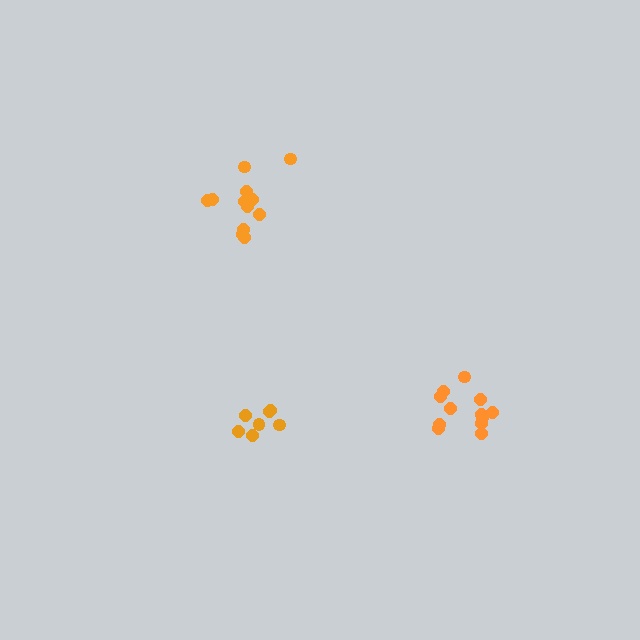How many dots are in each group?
Group 1: 12 dots, Group 2: 7 dots, Group 3: 12 dots (31 total).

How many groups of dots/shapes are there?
There are 3 groups.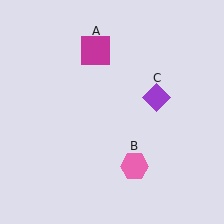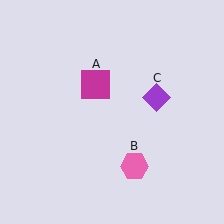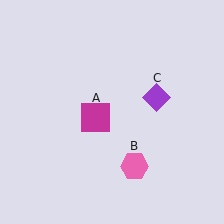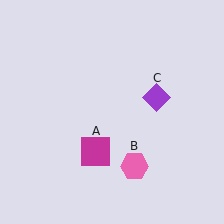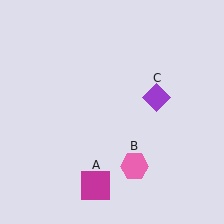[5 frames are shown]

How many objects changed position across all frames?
1 object changed position: magenta square (object A).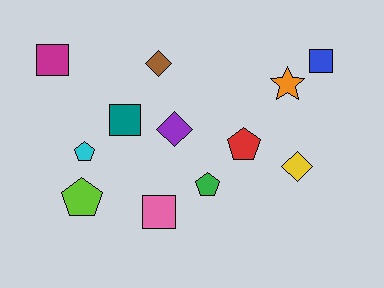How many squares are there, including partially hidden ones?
There are 4 squares.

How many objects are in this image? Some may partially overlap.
There are 12 objects.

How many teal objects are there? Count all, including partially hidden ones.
There is 1 teal object.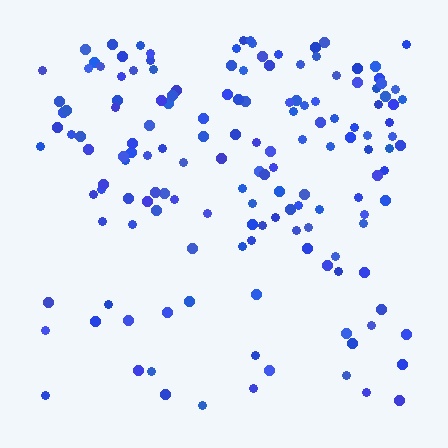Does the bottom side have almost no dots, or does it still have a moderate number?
Still a moderate number, just noticeably fewer than the top.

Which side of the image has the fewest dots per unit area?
The bottom.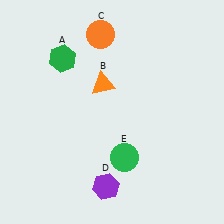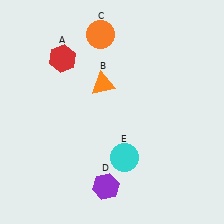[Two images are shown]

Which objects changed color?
A changed from green to red. E changed from green to cyan.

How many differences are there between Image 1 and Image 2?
There are 2 differences between the two images.